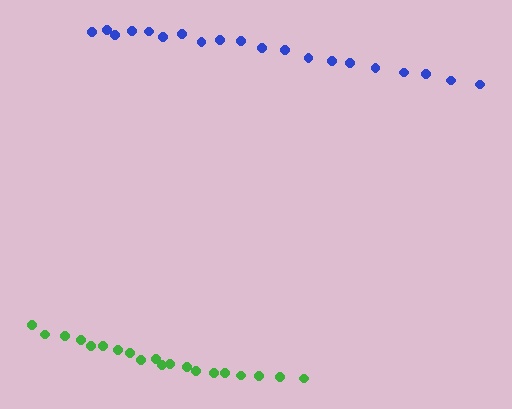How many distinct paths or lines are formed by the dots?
There are 2 distinct paths.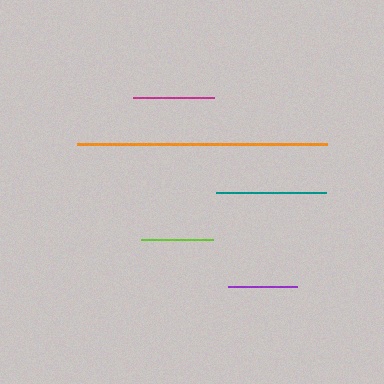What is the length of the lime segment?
The lime segment is approximately 71 pixels long.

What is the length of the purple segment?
The purple segment is approximately 69 pixels long.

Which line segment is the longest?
The orange line is the longest at approximately 250 pixels.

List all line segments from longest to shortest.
From longest to shortest: orange, teal, magenta, lime, purple.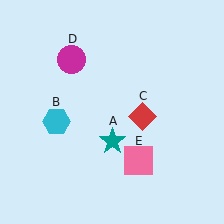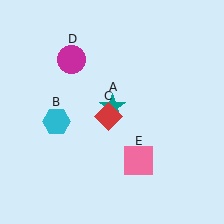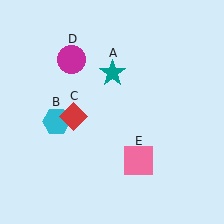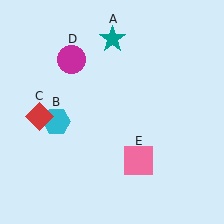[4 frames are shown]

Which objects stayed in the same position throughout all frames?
Cyan hexagon (object B) and magenta circle (object D) and pink square (object E) remained stationary.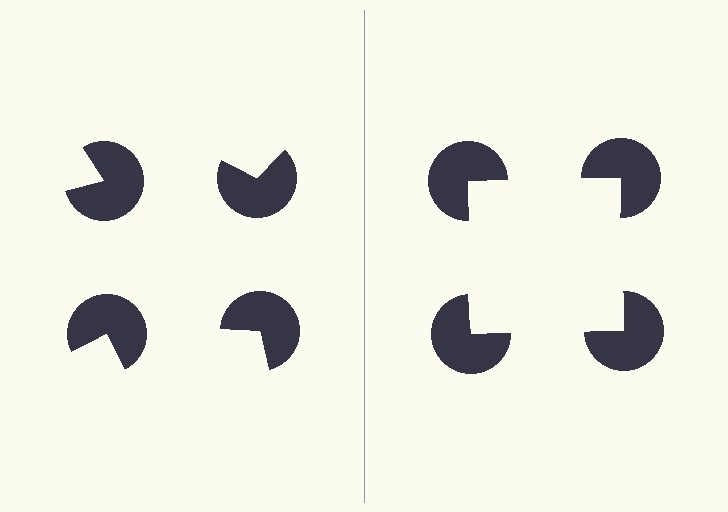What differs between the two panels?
The pac-man discs are positioned identically on both sides; only the wedge orientations differ. On the right they align to a square; on the left they are misaligned.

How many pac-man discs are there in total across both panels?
8 — 4 on each side.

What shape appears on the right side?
An illusory square.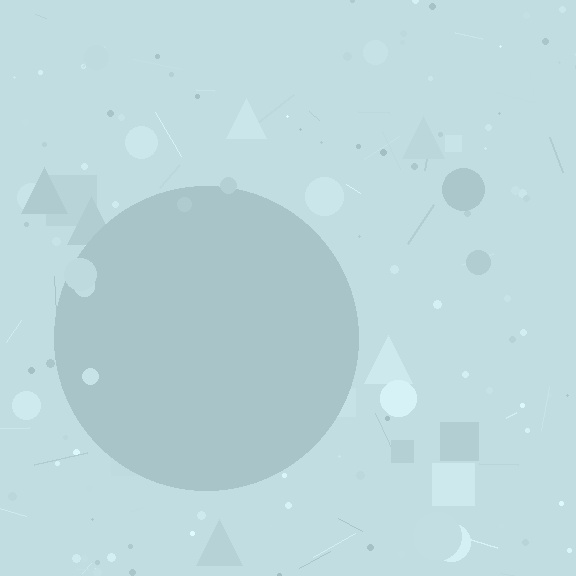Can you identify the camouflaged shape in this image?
The camouflaged shape is a circle.